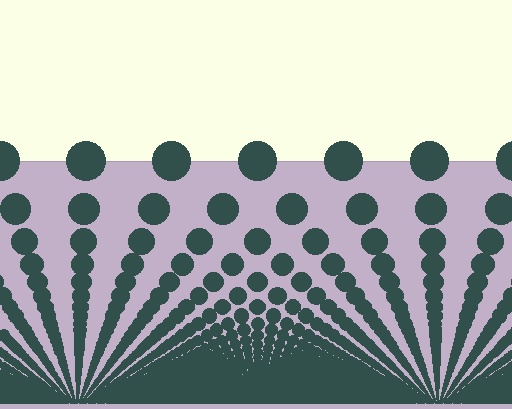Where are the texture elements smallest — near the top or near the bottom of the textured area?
Near the bottom.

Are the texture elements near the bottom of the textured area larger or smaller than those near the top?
Smaller. The gradient is inverted — elements near the bottom are smaller and denser.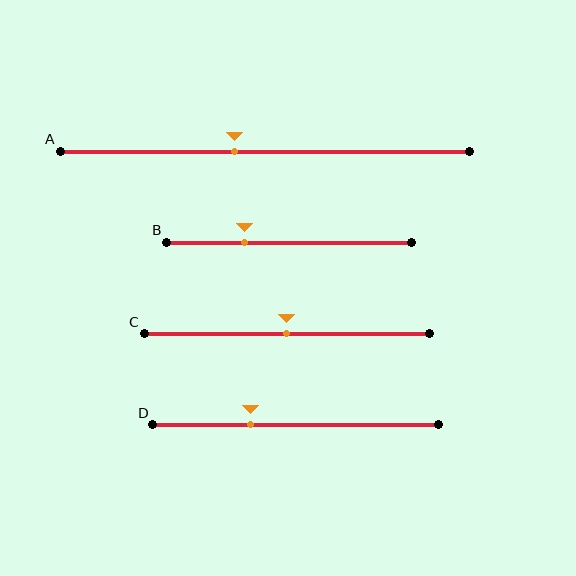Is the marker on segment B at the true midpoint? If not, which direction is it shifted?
No, the marker on segment B is shifted to the left by about 18% of the segment length.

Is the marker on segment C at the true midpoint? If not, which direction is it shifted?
Yes, the marker on segment C is at the true midpoint.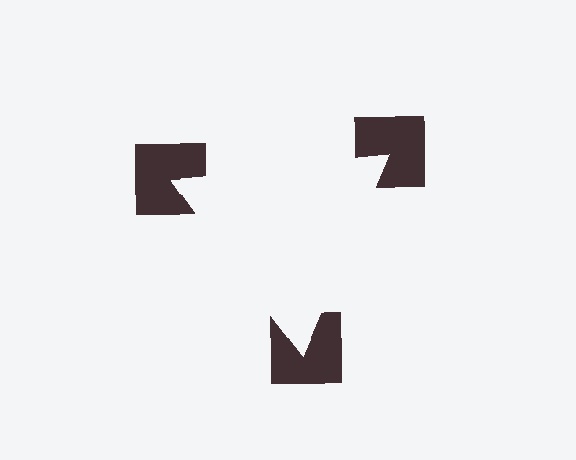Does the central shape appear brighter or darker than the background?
It typically appears slightly brighter than the background, even though no actual brightness change is drawn.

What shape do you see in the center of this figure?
An illusory triangle — its edges are inferred from the aligned wedge cuts in the notched squares, not physically drawn.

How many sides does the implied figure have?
3 sides.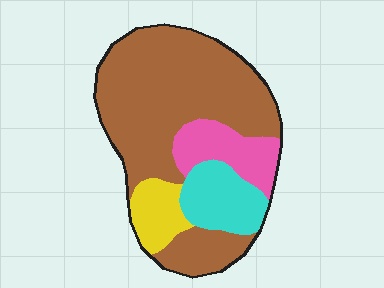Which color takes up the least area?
Yellow, at roughly 10%.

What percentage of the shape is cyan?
Cyan takes up about one eighth (1/8) of the shape.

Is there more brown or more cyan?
Brown.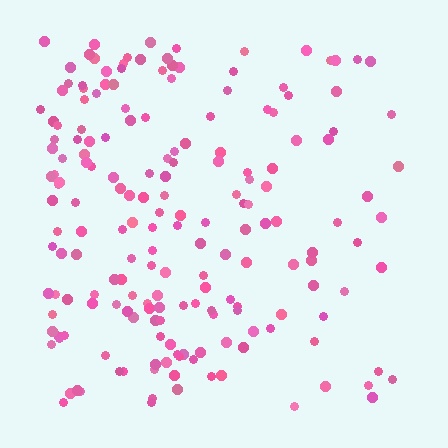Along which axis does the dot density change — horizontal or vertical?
Horizontal.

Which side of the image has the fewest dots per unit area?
The right.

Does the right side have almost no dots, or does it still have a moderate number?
Still a moderate number, just noticeably fewer than the left.